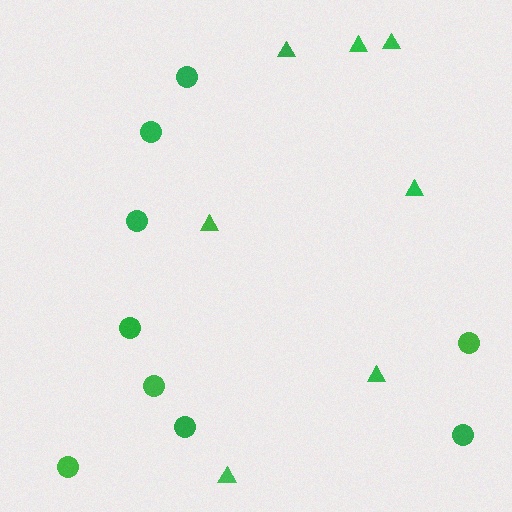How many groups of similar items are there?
There are 2 groups: one group of triangles (7) and one group of circles (9).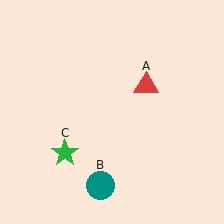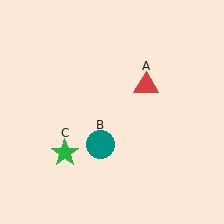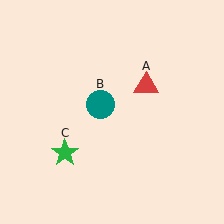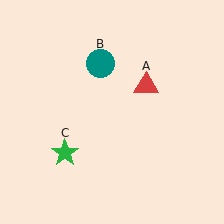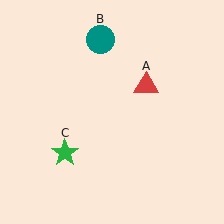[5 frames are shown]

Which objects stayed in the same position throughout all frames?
Red triangle (object A) and green star (object C) remained stationary.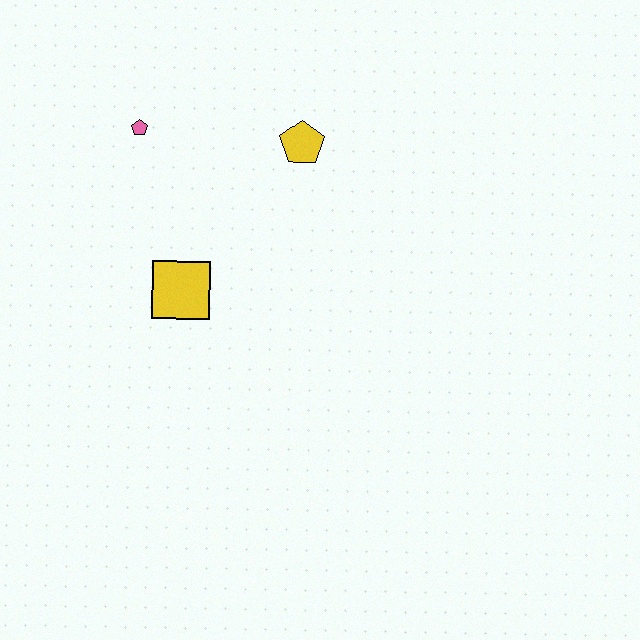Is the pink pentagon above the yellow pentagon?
Yes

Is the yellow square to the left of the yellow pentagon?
Yes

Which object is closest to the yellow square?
The pink pentagon is closest to the yellow square.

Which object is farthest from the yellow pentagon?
The yellow square is farthest from the yellow pentagon.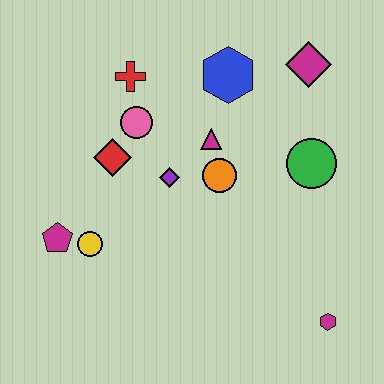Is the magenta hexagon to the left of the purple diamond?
No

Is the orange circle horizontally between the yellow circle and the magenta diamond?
Yes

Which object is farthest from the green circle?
The magenta pentagon is farthest from the green circle.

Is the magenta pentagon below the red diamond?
Yes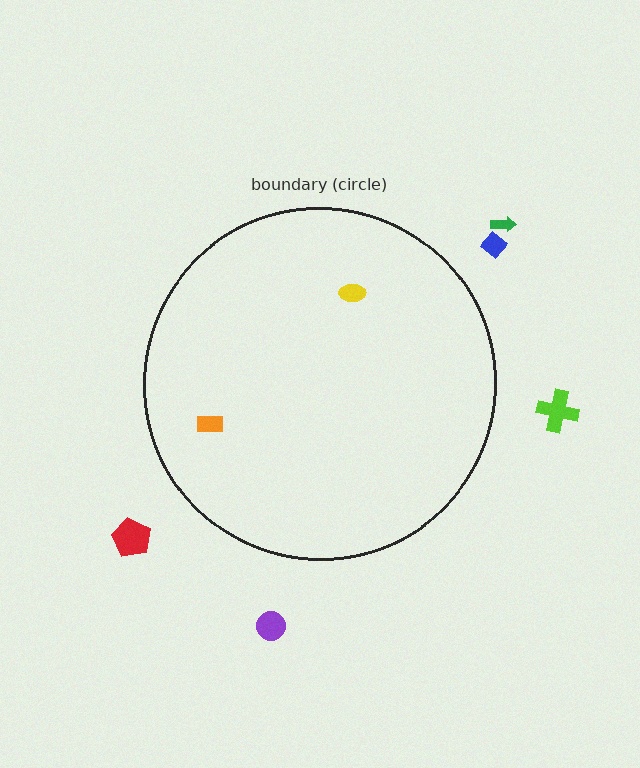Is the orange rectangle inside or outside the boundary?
Inside.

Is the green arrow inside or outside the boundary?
Outside.